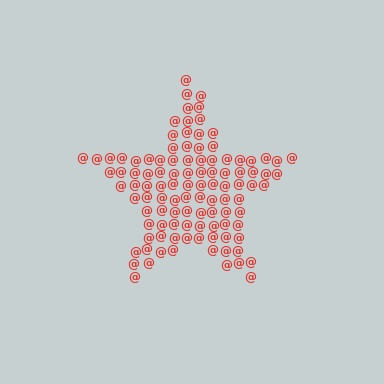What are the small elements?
The small elements are at signs.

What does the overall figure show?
The overall figure shows a star.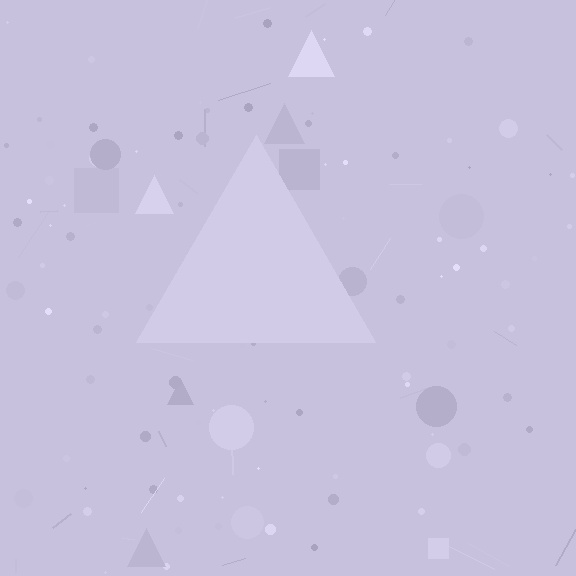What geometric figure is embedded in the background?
A triangle is embedded in the background.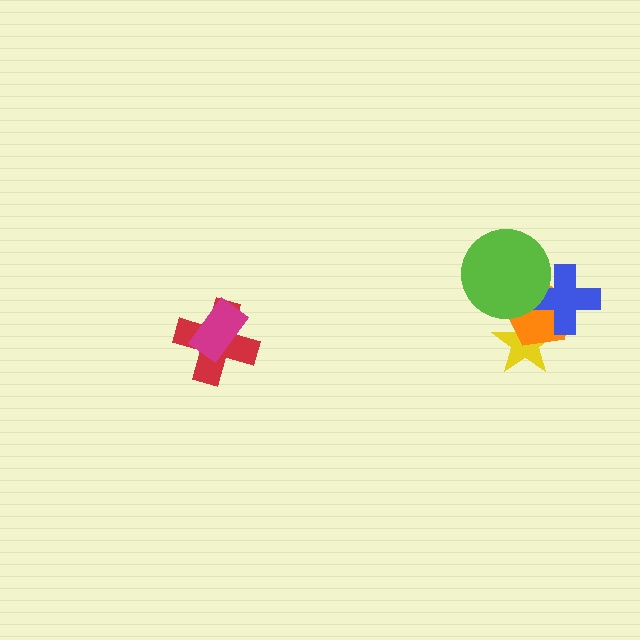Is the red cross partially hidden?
Yes, it is partially covered by another shape.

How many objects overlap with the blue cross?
3 objects overlap with the blue cross.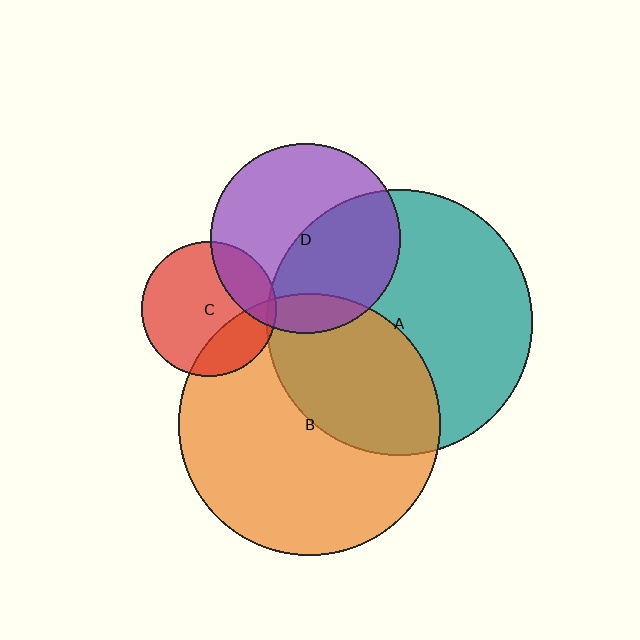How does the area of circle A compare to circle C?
Approximately 3.9 times.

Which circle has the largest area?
Circle A (teal).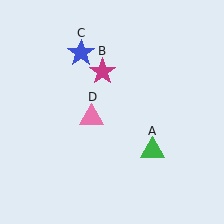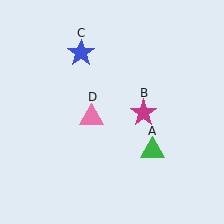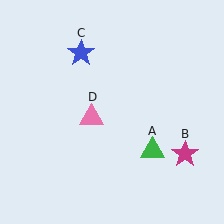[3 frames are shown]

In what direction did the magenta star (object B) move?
The magenta star (object B) moved down and to the right.